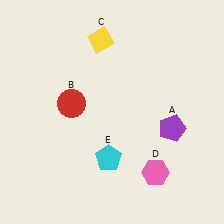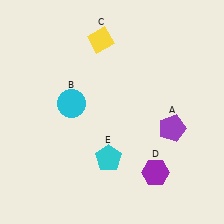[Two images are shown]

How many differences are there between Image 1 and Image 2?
There are 2 differences between the two images.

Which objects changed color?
B changed from red to cyan. D changed from pink to purple.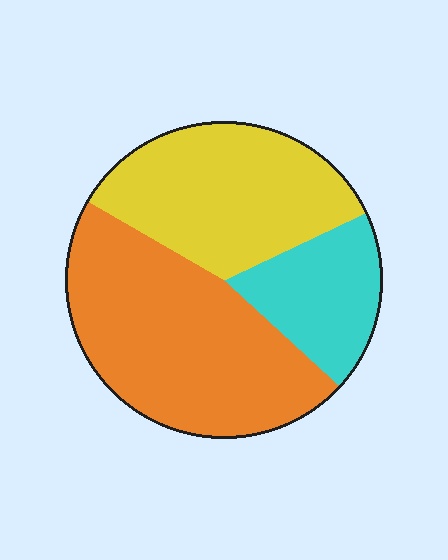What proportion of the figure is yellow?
Yellow covers 35% of the figure.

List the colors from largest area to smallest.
From largest to smallest: orange, yellow, cyan.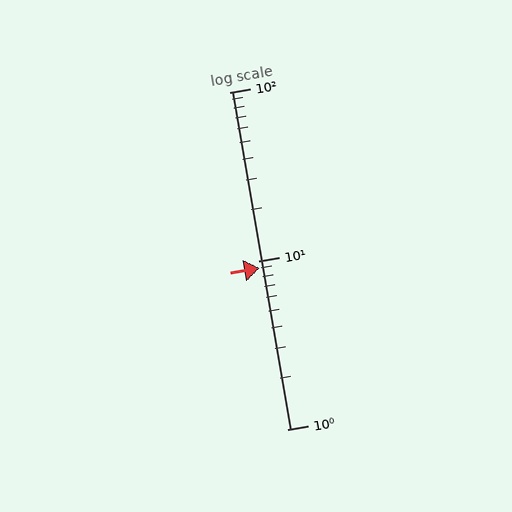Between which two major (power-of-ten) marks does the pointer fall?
The pointer is between 1 and 10.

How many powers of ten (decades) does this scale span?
The scale spans 2 decades, from 1 to 100.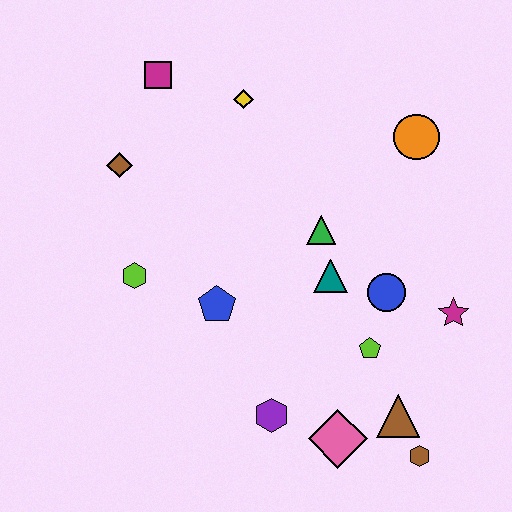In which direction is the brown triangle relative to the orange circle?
The brown triangle is below the orange circle.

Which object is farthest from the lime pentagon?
The magenta square is farthest from the lime pentagon.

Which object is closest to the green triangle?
The teal triangle is closest to the green triangle.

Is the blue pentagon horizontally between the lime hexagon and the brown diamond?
No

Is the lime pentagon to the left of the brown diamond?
No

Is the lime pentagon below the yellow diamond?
Yes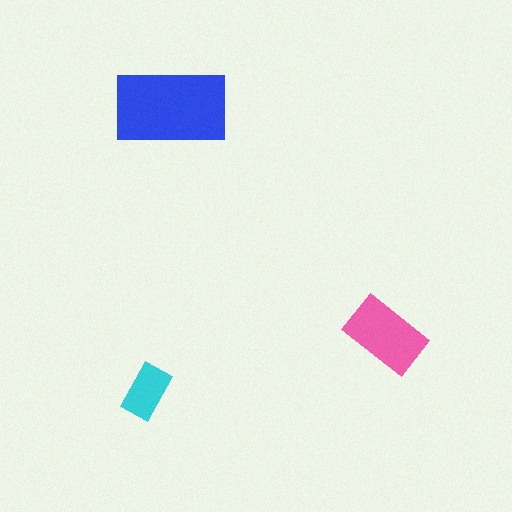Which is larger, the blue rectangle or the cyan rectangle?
The blue one.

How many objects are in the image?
There are 3 objects in the image.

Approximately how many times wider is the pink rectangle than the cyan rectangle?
About 1.5 times wider.